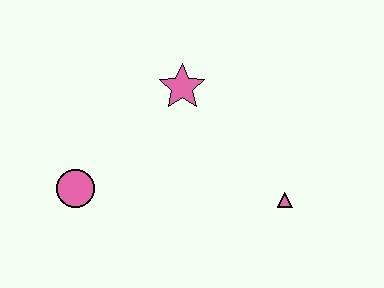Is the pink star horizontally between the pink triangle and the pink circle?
Yes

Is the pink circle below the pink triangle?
No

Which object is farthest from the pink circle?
The pink triangle is farthest from the pink circle.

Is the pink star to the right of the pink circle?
Yes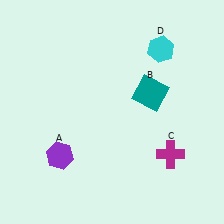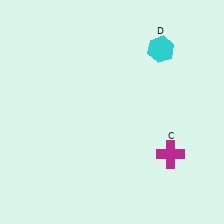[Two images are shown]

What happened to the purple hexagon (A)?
The purple hexagon (A) was removed in Image 2. It was in the bottom-left area of Image 1.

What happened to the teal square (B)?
The teal square (B) was removed in Image 2. It was in the top-right area of Image 1.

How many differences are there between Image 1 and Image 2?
There are 2 differences between the two images.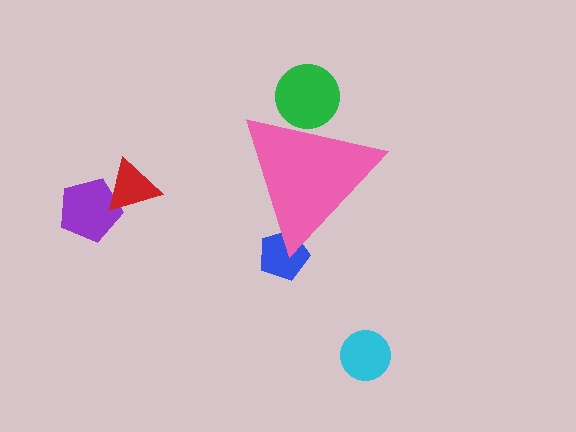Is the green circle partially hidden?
Yes, the green circle is partially hidden behind the pink triangle.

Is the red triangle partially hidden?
No, the red triangle is fully visible.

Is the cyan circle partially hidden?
No, the cyan circle is fully visible.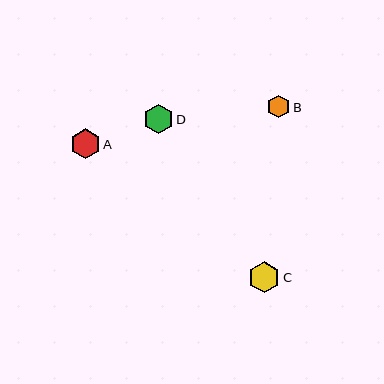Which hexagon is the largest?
Hexagon C is the largest with a size of approximately 32 pixels.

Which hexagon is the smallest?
Hexagon B is the smallest with a size of approximately 23 pixels.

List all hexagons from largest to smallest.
From largest to smallest: C, A, D, B.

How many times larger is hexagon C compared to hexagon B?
Hexagon C is approximately 1.4 times the size of hexagon B.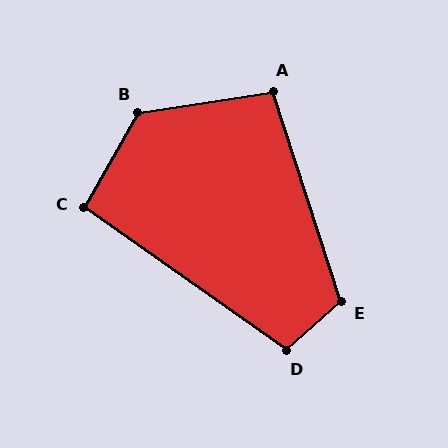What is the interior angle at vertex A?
Approximately 99 degrees (obtuse).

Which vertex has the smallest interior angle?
C, at approximately 96 degrees.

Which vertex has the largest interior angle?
B, at approximately 128 degrees.